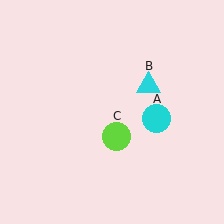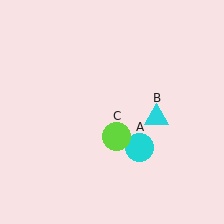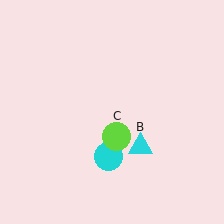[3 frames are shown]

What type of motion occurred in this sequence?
The cyan circle (object A), cyan triangle (object B) rotated clockwise around the center of the scene.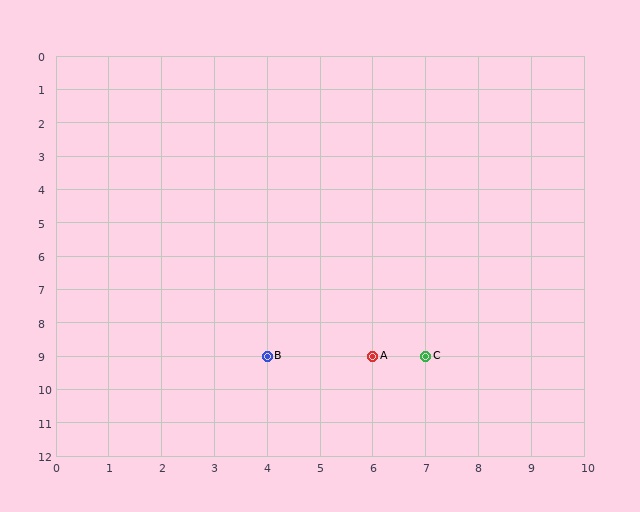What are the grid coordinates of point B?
Point B is at grid coordinates (4, 9).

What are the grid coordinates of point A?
Point A is at grid coordinates (6, 9).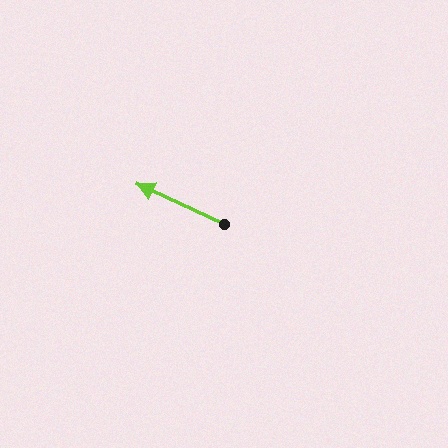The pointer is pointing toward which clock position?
Roughly 10 o'clock.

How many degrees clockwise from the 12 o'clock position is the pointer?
Approximately 295 degrees.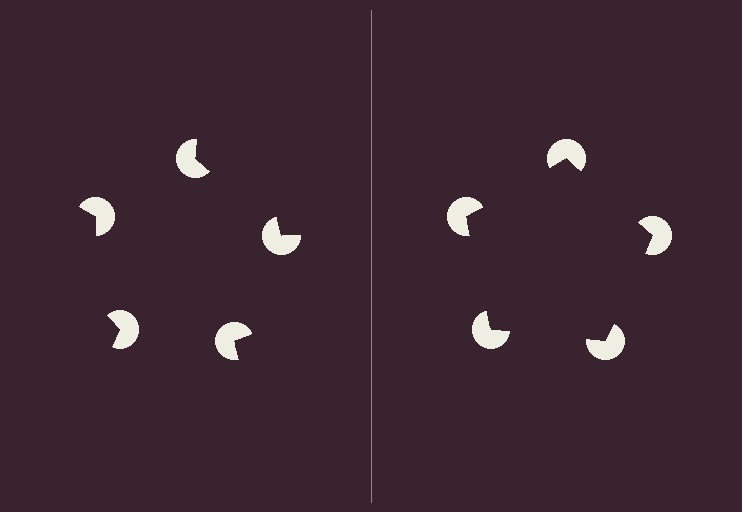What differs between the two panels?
The pac-man discs are positioned identically on both sides; only the wedge orientations differ. On the right they align to a pentagon; on the left they are misaligned.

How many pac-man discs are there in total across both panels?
10 — 5 on each side.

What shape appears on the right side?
An illusory pentagon.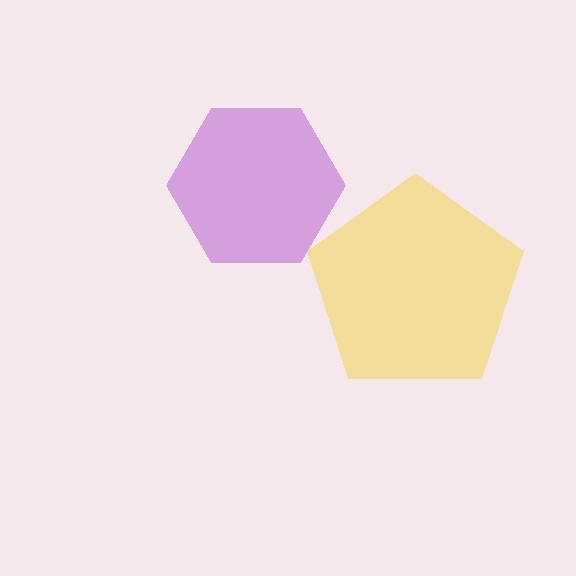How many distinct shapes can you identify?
There are 2 distinct shapes: a purple hexagon, a yellow pentagon.